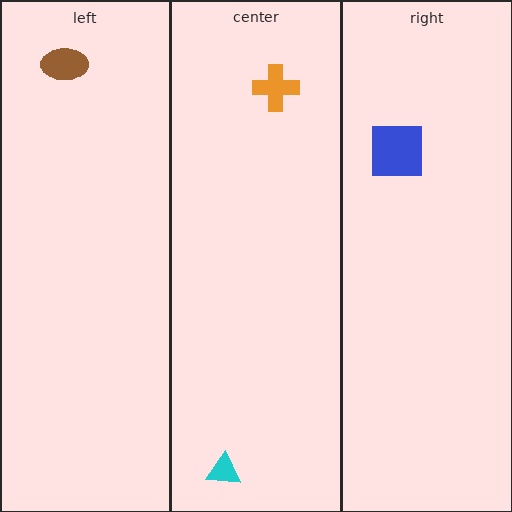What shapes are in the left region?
The brown ellipse.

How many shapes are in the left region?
1.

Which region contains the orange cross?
The center region.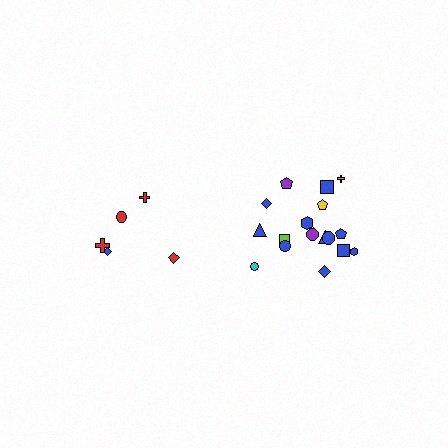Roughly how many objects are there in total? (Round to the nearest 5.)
Roughly 25 objects in total.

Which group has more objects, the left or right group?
The right group.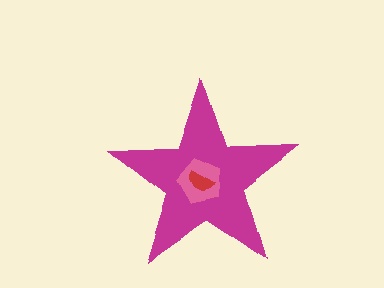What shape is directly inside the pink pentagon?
The red semicircle.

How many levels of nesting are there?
3.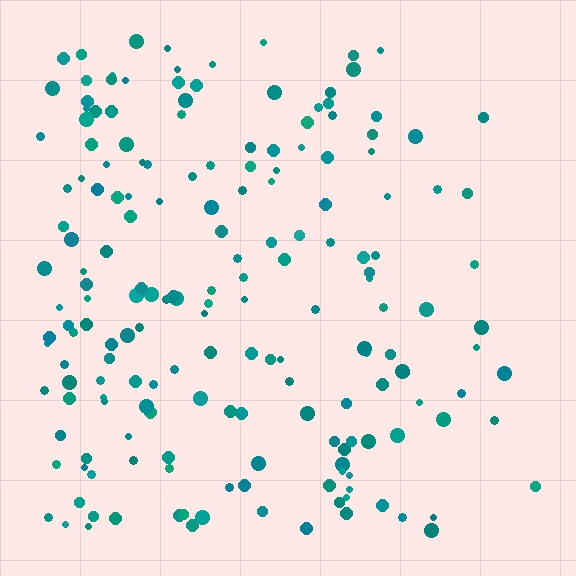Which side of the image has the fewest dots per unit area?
The right.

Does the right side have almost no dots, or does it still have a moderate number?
Still a moderate number, just noticeably fewer than the left.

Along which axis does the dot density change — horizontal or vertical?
Horizontal.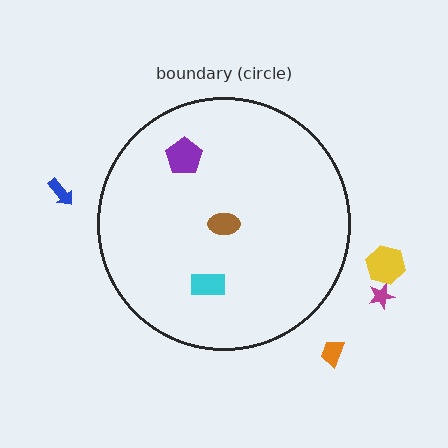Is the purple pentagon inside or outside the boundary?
Inside.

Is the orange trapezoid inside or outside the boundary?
Outside.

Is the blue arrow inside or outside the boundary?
Outside.